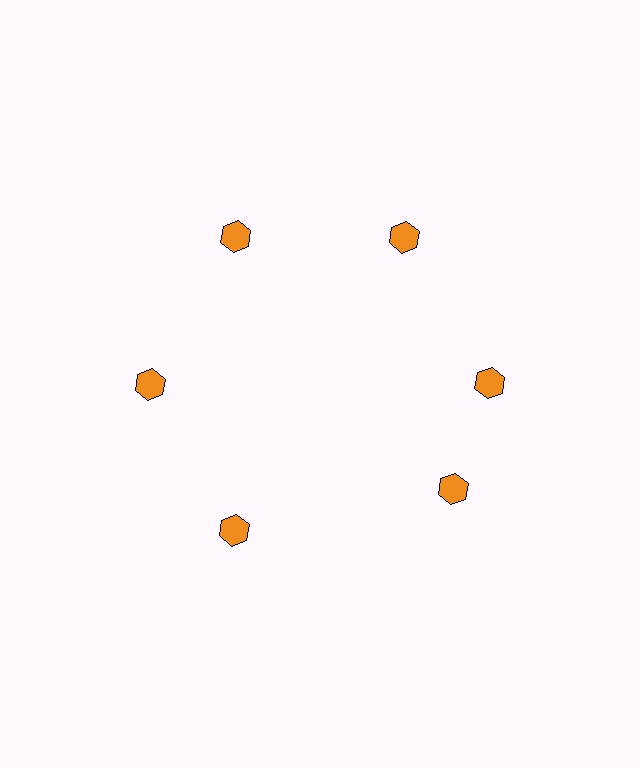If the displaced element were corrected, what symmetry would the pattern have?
It would have 6-fold rotational symmetry — the pattern would map onto itself every 60 degrees.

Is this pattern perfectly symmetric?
No. The 6 orange hexagons are arranged in a ring, but one element near the 5 o'clock position is rotated out of alignment along the ring, breaking the 6-fold rotational symmetry.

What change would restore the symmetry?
The symmetry would be restored by rotating it back into even spacing with its neighbors so that all 6 hexagons sit at equal angles and equal distance from the center.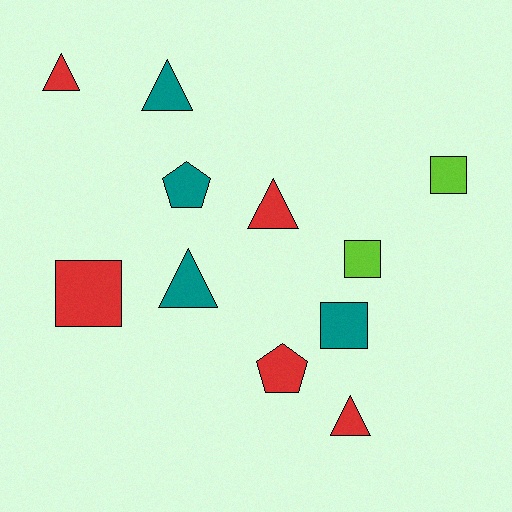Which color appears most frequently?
Red, with 5 objects.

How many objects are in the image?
There are 11 objects.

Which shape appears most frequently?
Triangle, with 5 objects.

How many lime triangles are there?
There are no lime triangles.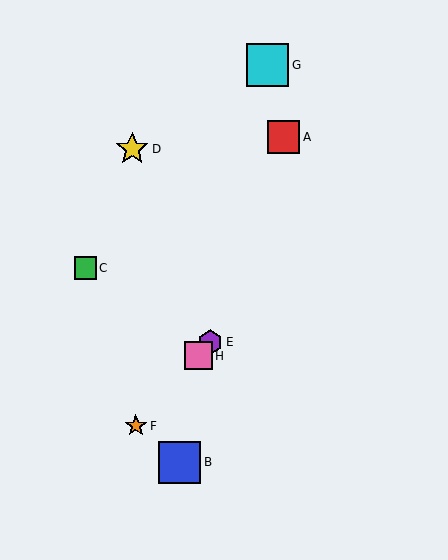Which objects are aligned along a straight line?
Objects E, F, H are aligned along a straight line.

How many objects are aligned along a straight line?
3 objects (E, F, H) are aligned along a straight line.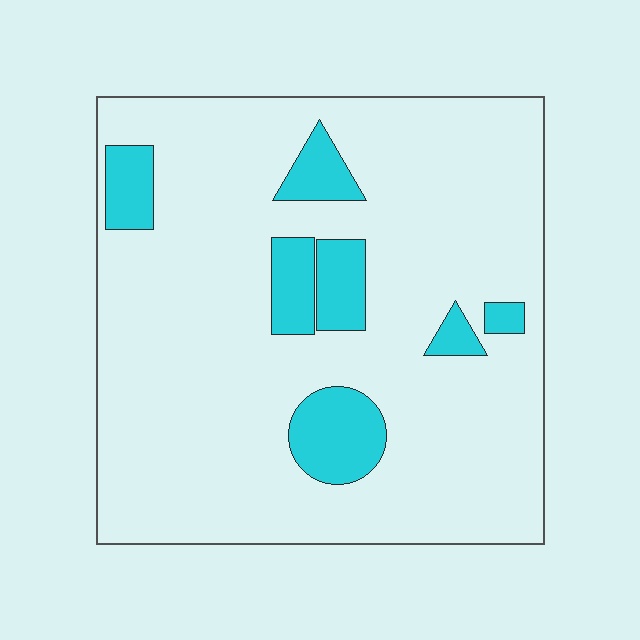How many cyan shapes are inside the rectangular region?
7.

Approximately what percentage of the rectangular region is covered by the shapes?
Approximately 15%.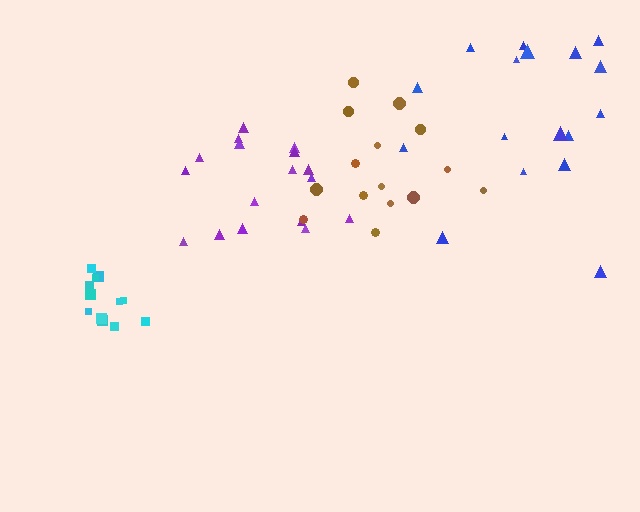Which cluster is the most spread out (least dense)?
Brown.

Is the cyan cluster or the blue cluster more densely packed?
Cyan.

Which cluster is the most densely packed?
Cyan.